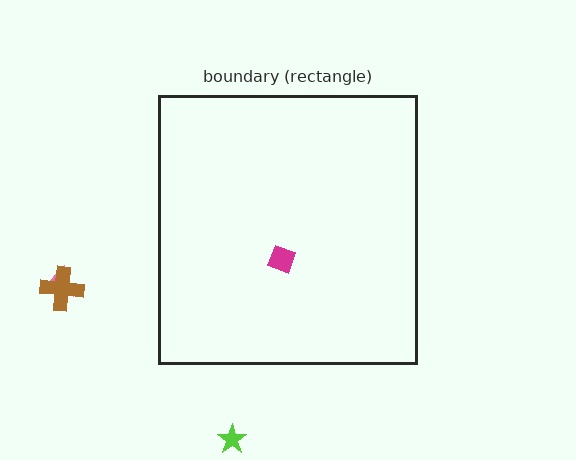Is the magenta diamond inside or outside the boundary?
Inside.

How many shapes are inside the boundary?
1 inside, 3 outside.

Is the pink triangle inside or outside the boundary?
Outside.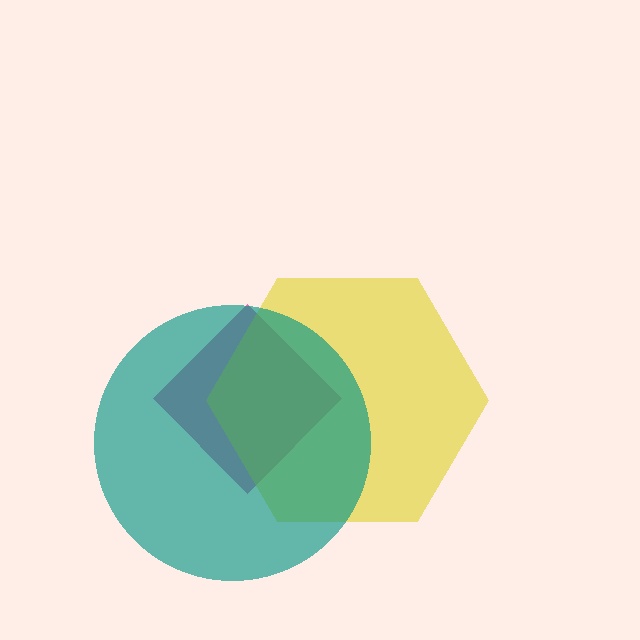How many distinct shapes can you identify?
There are 3 distinct shapes: a magenta diamond, a yellow hexagon, a teal circle.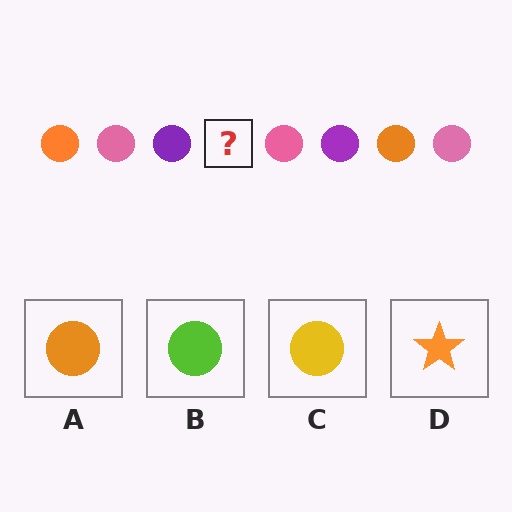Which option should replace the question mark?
Option A.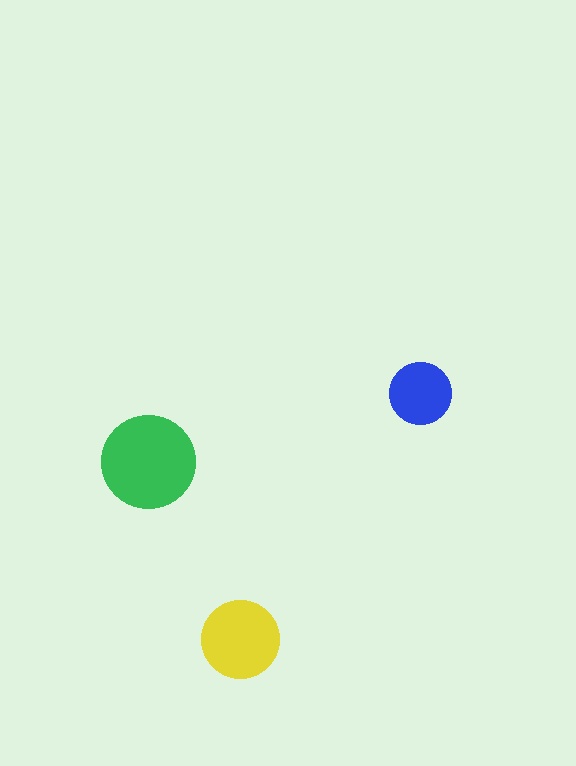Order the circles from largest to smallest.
the green one, the yellow one, the blue one.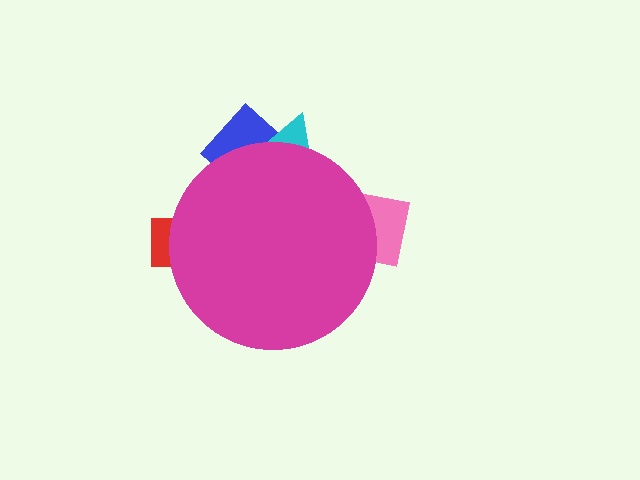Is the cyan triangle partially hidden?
Yes, the cyan triangle is partially hidden behind the magenta circle.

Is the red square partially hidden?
Yes, the red square is partially hidden behind the magenta circle.